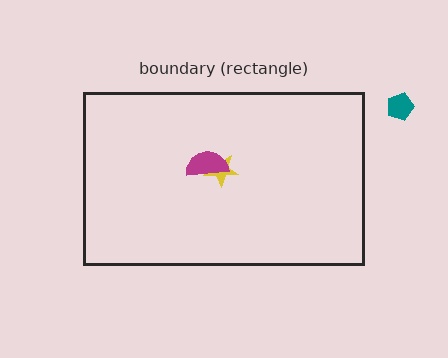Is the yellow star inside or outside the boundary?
Inside.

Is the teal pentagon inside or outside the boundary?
Outside.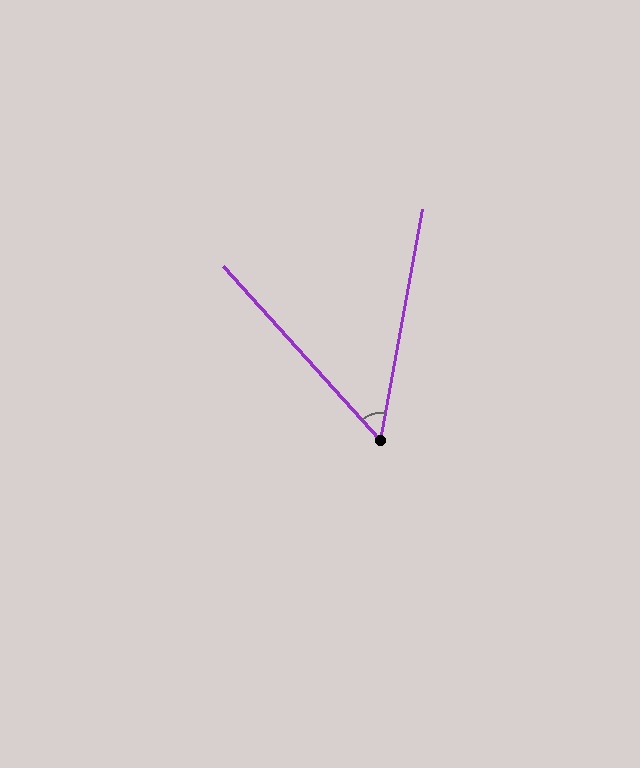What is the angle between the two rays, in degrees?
Approximately 52 degrees.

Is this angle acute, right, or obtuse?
It is acute.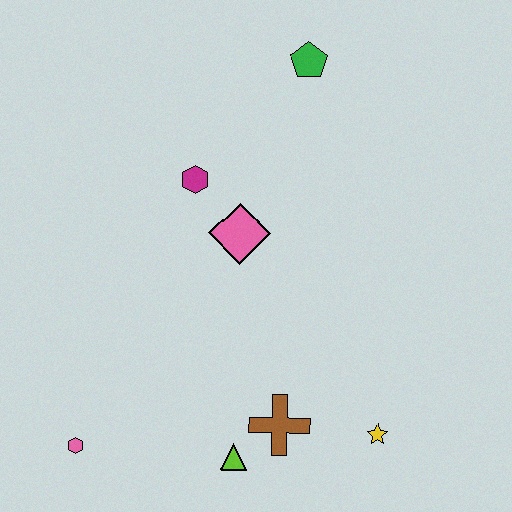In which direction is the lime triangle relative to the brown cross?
The lime triangle is to the left of the brown cross.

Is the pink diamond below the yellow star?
No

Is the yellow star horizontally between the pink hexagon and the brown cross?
No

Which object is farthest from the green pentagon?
The pink hexagon is farthest from the green pentagon.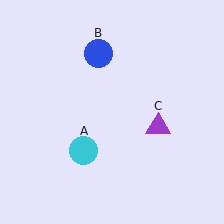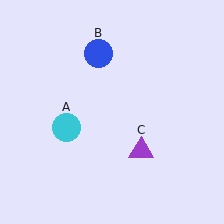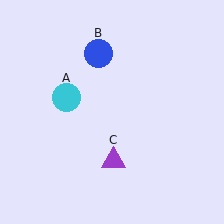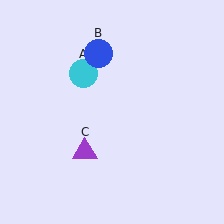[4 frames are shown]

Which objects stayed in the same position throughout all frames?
Blue circle (object B) remained stationary.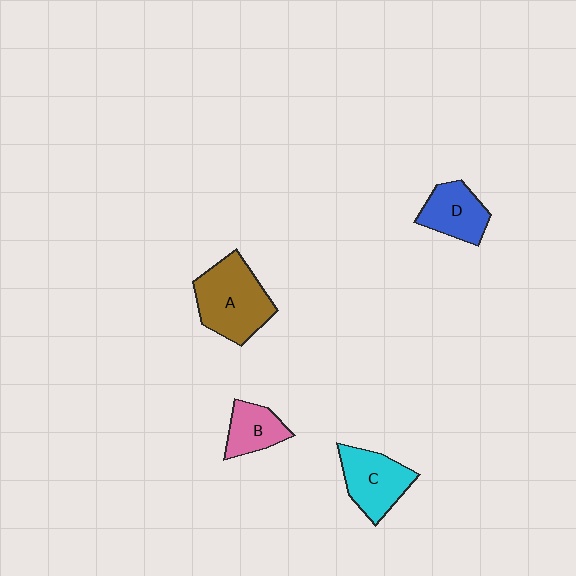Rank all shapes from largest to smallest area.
From largest to smallest: A (brown), C (cyan), D (blue), B (pink).